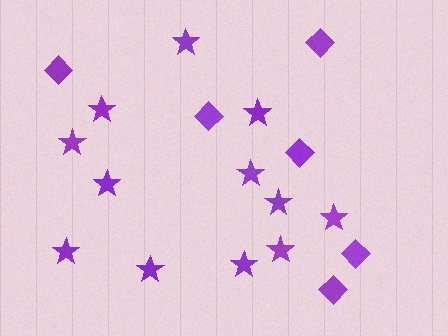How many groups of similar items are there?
There are 2 groups: one group of stars (12) and one group of diamonds (6).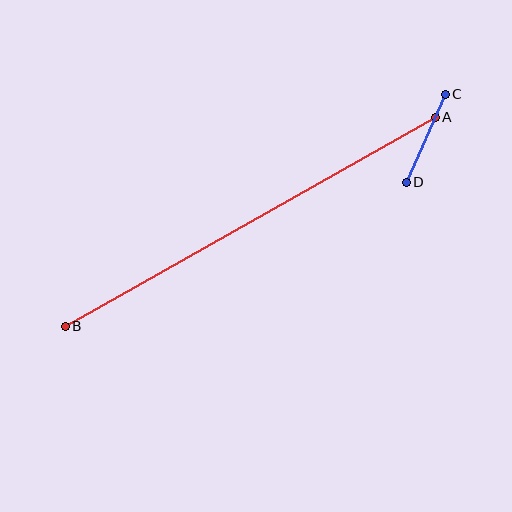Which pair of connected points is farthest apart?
Points A and B are farthest apart.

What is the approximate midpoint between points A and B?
The midpoint is at approximately (250, 222) pixels.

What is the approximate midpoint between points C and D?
The midpoint is at approximately (426, 138) pixels.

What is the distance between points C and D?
The distance is approximately 96 pixels.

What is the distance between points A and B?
The distance is approximately 425 pixels.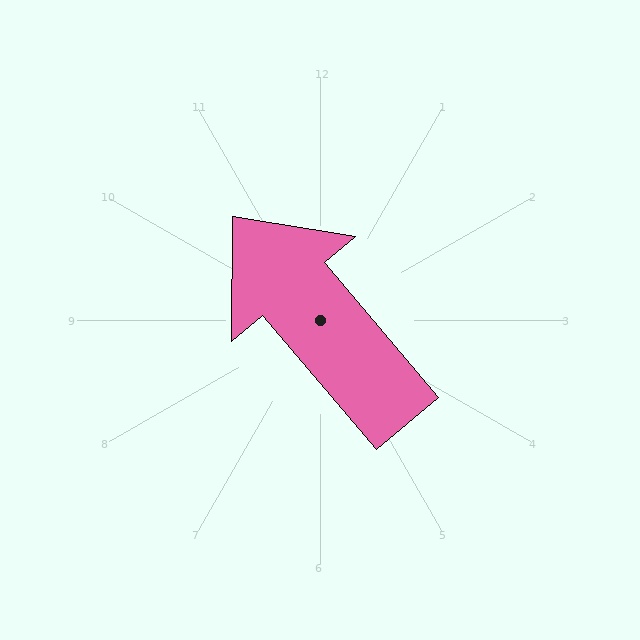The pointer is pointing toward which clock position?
Roughly 11 o'clock.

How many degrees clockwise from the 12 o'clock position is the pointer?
Approximately 320 degrees.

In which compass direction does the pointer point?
Northwest.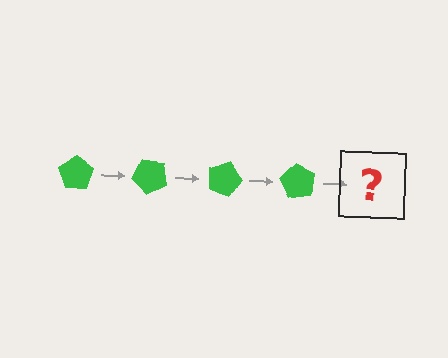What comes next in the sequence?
The next element should be a green pentagon rotated 180 degrees.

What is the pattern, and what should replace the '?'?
The pattern is that the pentagon rotates 45 degrees each step. The '?' should be a green pentagon rotated 180 degrees.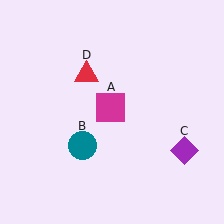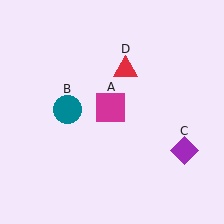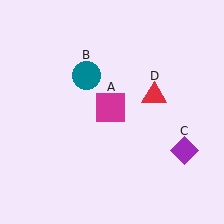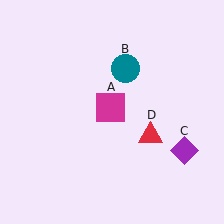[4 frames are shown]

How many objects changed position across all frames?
2 objects changed position: teal circle (object B), red triangle (object D).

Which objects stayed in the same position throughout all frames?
Magenta square (object A) and purple diamond (object C) remained stationary.